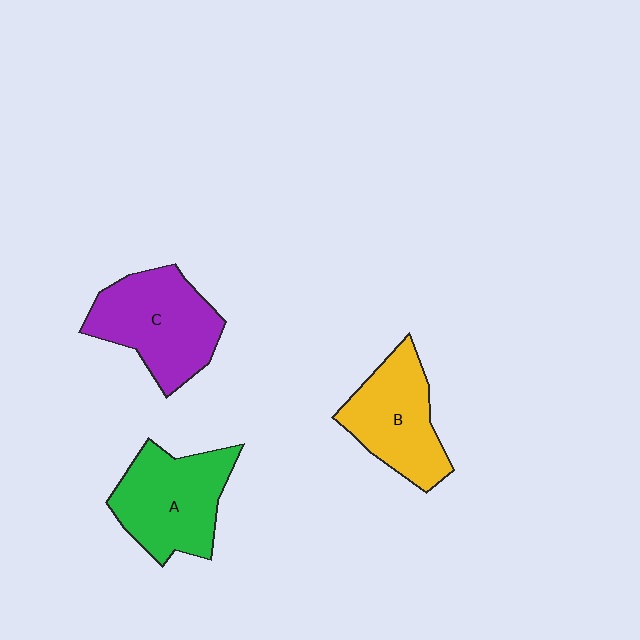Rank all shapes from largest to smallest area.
From largest to smallest: C (purple), A (green), B (yellow).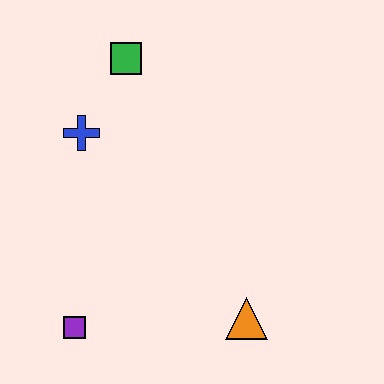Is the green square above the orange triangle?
Yes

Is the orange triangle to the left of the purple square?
No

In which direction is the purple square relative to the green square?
The purple square is below the green square.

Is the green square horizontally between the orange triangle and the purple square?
Yes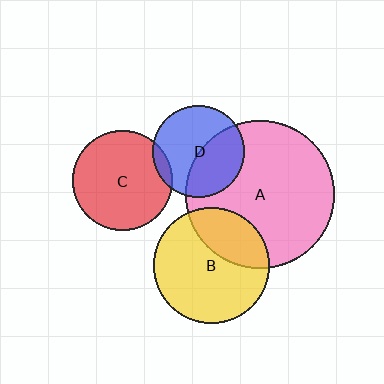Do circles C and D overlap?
Yes.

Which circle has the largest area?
Circle A (pink).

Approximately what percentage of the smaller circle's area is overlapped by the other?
Approximately 5%.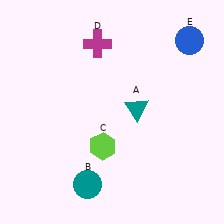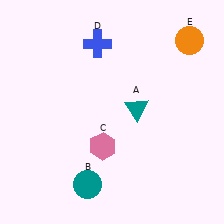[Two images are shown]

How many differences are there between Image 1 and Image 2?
There are 3 differences between the two images.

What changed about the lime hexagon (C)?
In Image 1, C is lime. In Image 2, it changed to pink.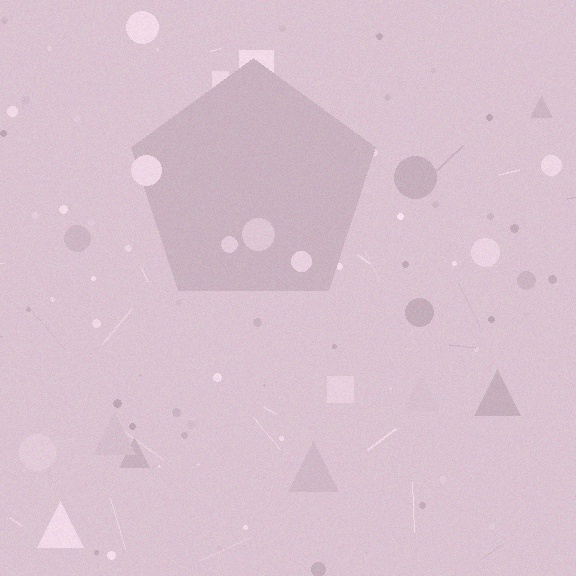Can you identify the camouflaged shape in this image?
The camouflaged shape is a pentagon.